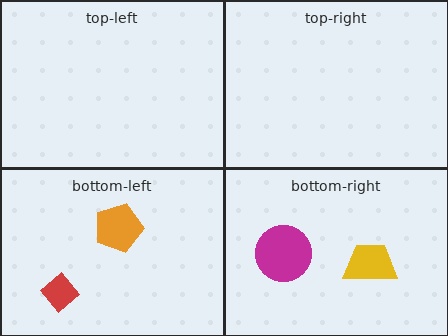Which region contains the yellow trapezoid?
The bottom-right region.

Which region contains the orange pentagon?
The bottom-left region.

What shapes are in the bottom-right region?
The yellow trapezoid, the magenta circle.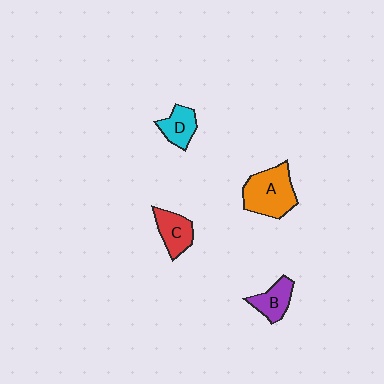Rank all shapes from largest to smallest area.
From largest to smallest: A (orange), C (red), B (purple), D (cyan).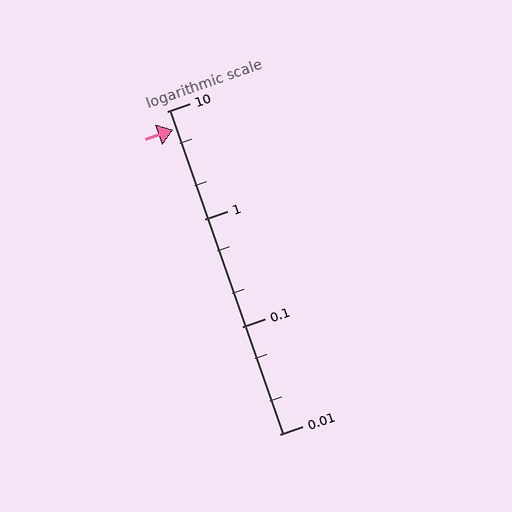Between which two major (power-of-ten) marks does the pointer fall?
The pointer is between 1 and 10.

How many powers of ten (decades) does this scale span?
The scale spans 3 decades, from 0.01 to 10.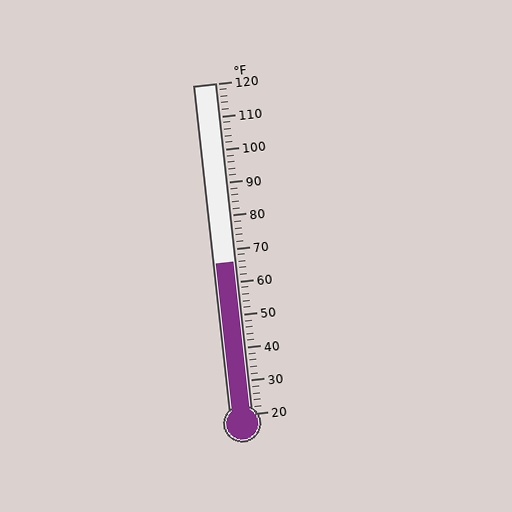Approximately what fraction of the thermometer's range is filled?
The thermometer is filled to approximately 45% of its range.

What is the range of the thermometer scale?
The thermometer scale ranges from 20°F to 120°F.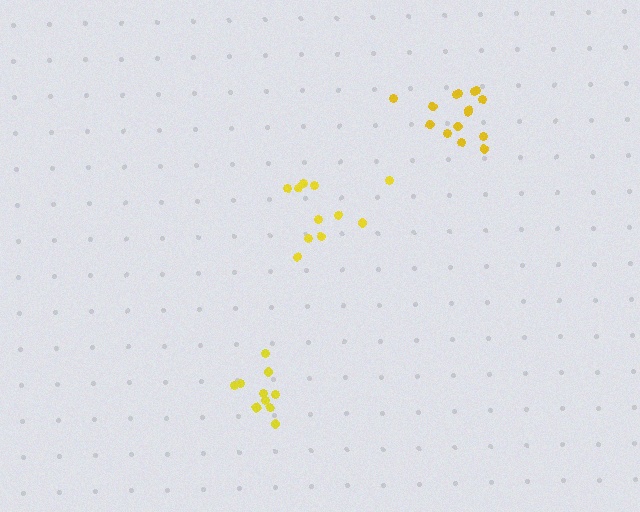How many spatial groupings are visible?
There are 3 spatial groupings.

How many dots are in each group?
Group 1: 15 dots, Group 2: 11 dots, Group 3: 10 dots (36 total).